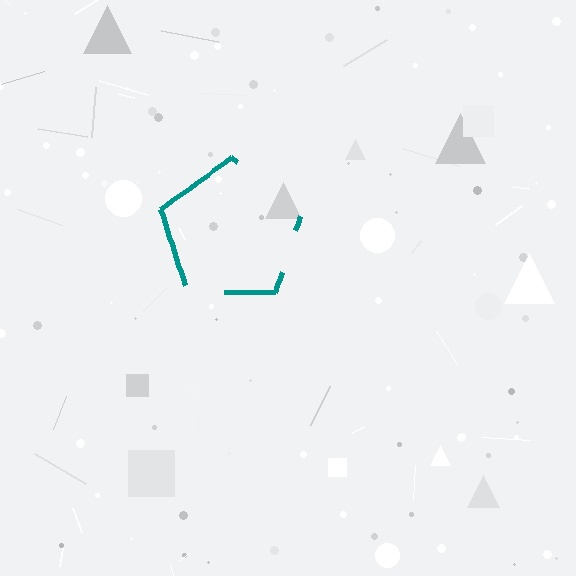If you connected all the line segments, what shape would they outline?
They would outline a pentagon.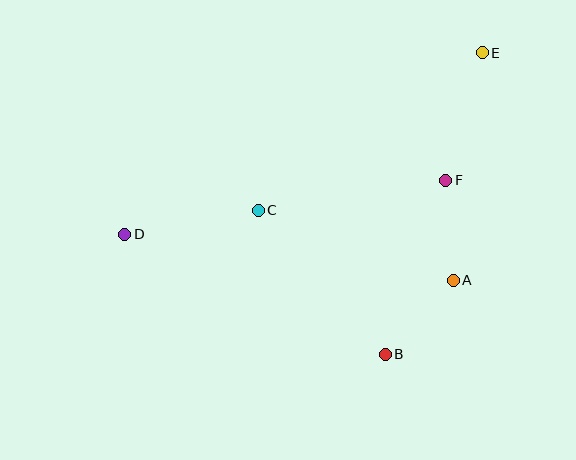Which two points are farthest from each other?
Points D and E are farthest from each other.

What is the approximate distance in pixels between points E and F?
The distance between E and F is approximately 133 pixels.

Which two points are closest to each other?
Points A and B are closest to each other.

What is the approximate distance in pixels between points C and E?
The distance between C and E is approximately 274 pixels.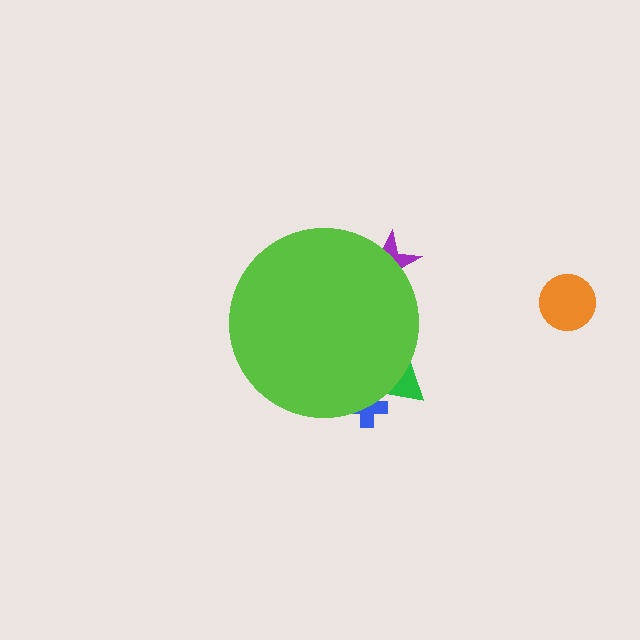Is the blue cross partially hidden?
Yes, the blue cross is partially hidden behind the lime circle.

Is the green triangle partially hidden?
Yes, the green triangle is partially hidden behind the lime circle.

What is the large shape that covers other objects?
A lime circle.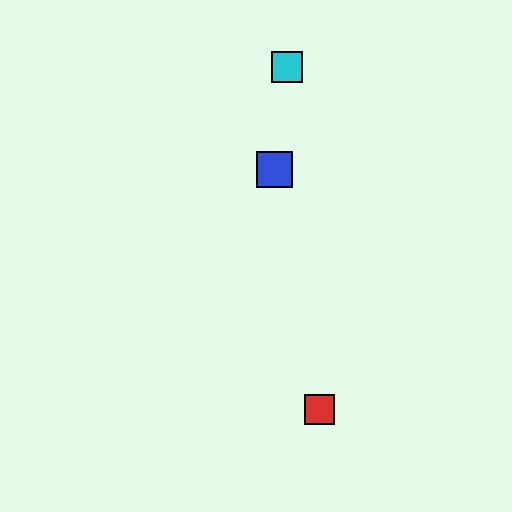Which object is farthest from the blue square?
The red square is farthest from the blue square.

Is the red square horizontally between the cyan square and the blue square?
No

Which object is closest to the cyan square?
The blue square is closest to the cyan square.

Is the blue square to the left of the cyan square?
Yes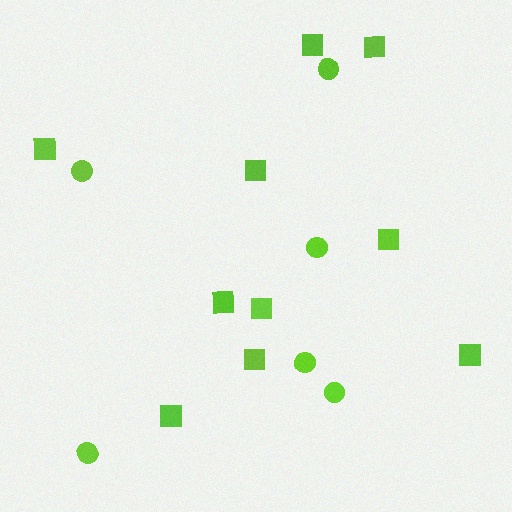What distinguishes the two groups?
There are 2 groups: one group of squares (10) and one group of circles (6).